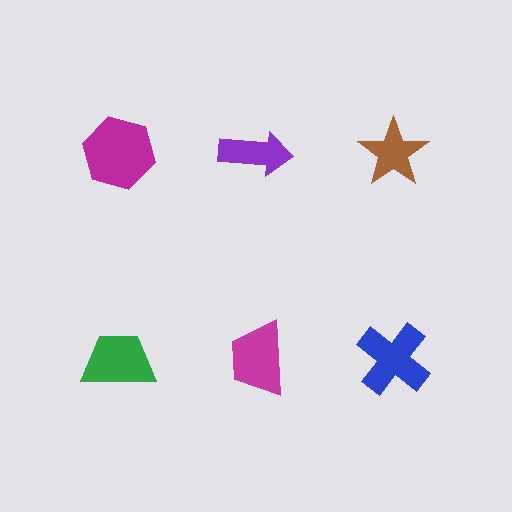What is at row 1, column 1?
A magenta hexagon.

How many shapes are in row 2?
3 shapes.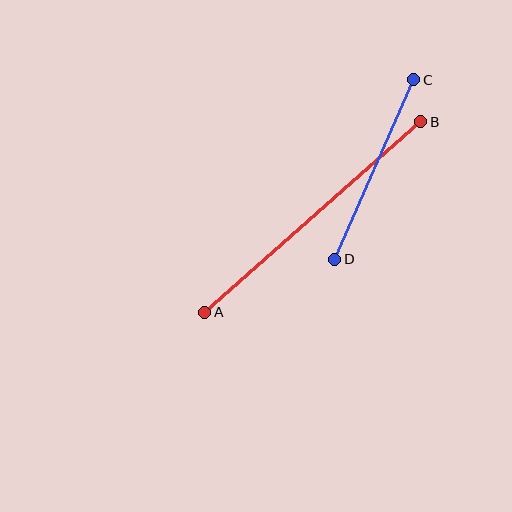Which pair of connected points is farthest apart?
Points A and B are farthest apart.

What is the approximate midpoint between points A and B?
The midpoint is at approximately (313, 217) pixels.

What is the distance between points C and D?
The distance is approximately 196 pixels.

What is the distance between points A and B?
The distance is approximately 288 pixels.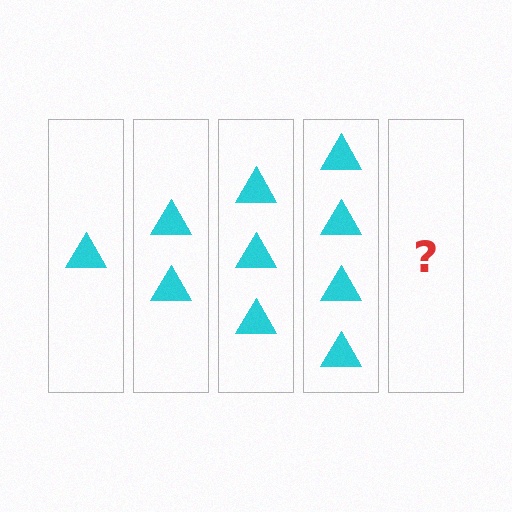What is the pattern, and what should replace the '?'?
The pattern is that each step adds one more triangle. The '?' should be 5 triangles.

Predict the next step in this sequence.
The next step is 5 triangles.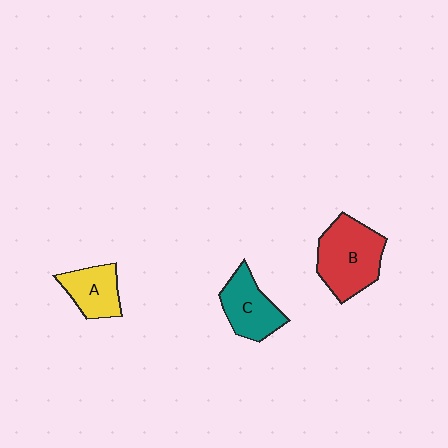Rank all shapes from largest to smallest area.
From largest to smallest: B (red), C (teal), A (yellow).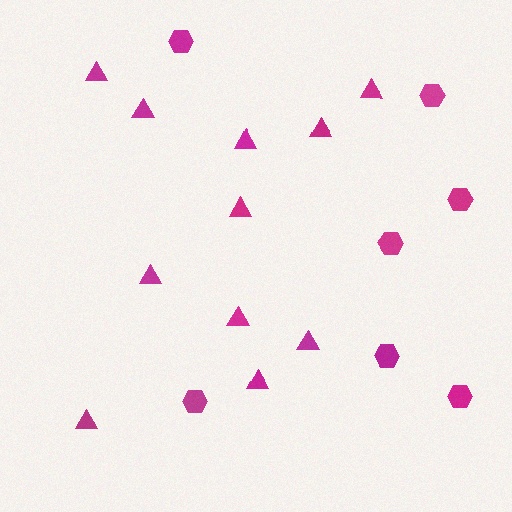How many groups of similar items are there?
There are 2 groups: one group of hexagons (7) and one group of triangles (11).